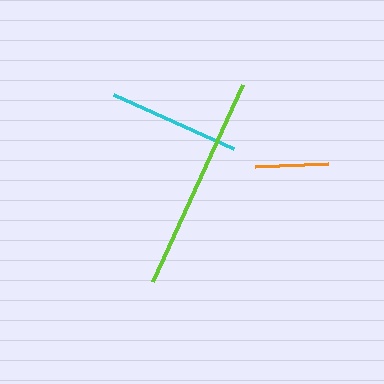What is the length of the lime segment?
The lime segment is approximately 217 pixels long.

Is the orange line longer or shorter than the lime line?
The lime line is longer than the orange line.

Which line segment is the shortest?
The orange line is the shortest at approximately 73 pixels.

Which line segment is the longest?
The lime line is the longest at approximately 217 pixels.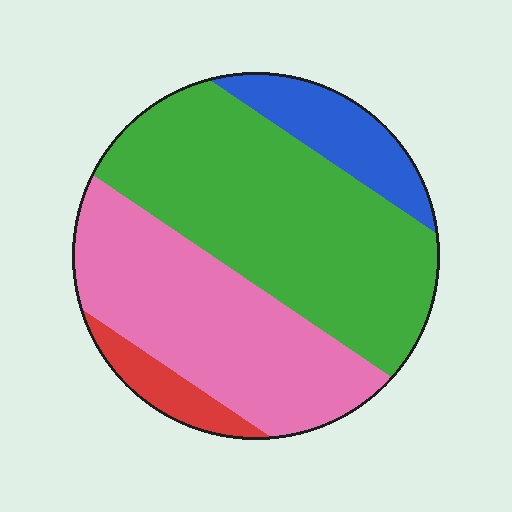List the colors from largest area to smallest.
From largest to smallest: green, pink, blue, red.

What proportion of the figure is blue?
Blue takes up less than a quarter of the figure.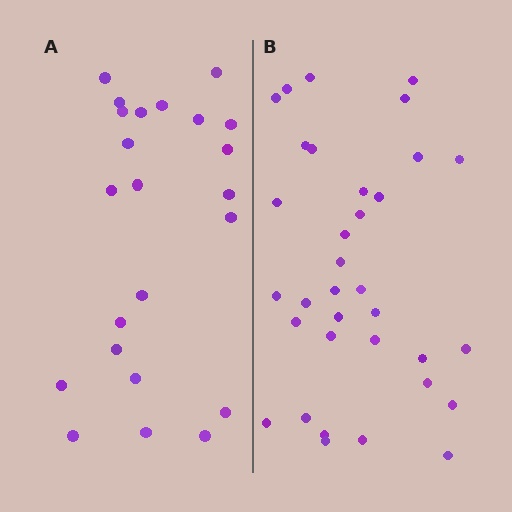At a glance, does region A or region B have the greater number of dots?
Region B (the right region) has more dots.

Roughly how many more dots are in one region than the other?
Region B has roughly 12 or so more dots than region A.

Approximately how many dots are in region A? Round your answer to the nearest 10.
About 20 dots. (The exact count is 23, which rounds to 20.)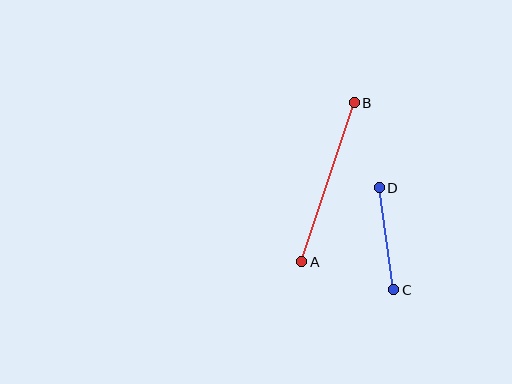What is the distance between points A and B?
The distance is approximately 168 pixels.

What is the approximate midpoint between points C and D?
The midpoint is at approximately (387, 239) pixels.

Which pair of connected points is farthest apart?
Points A and B are farthest apart.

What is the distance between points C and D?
The distance is approximately 103 pixels.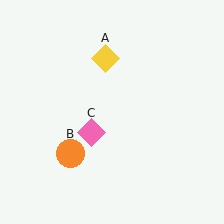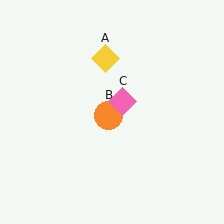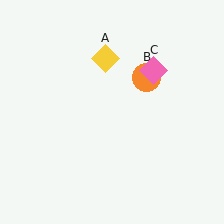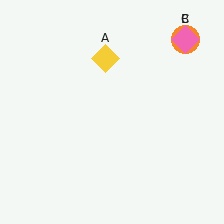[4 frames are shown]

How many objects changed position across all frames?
2 objects changed position: orange circle (object B), pink diamond (object C).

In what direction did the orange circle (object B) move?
The orange circle (object B) moved up and to the right.